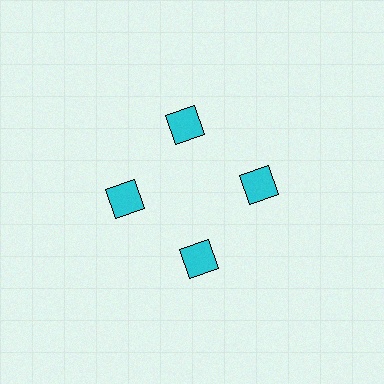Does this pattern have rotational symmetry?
Yes, this pattern has 4-fold rotational symmetry. It looks the same after rotating 90 degrees around the center.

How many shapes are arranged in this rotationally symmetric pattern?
There are 4 shapes, arranged in 4 groups of 1.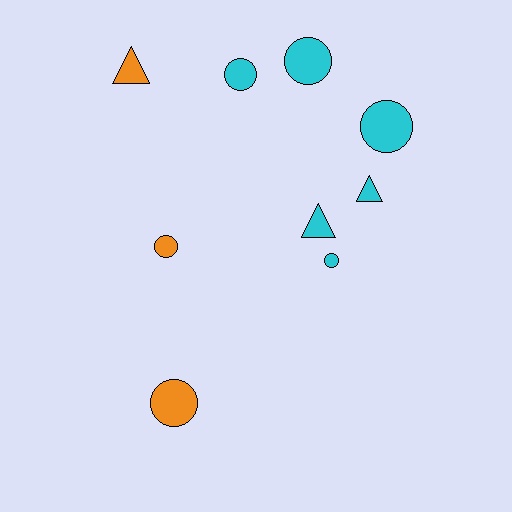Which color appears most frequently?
Cyan, with 6 objects.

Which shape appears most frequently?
Circle, with 6 objects.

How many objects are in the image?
There are 9 objects.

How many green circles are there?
There are no green circles.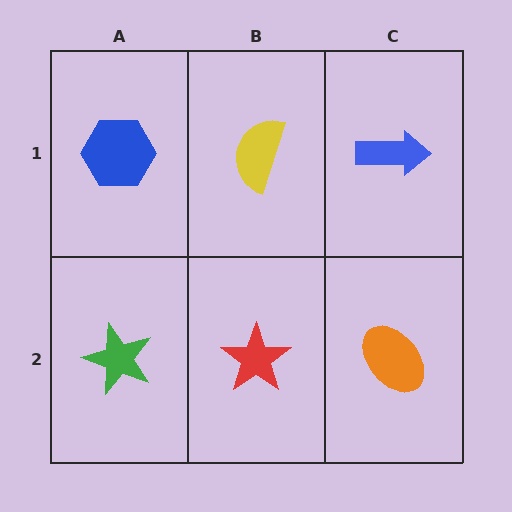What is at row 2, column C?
An orange ellipse.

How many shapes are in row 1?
3 shapes.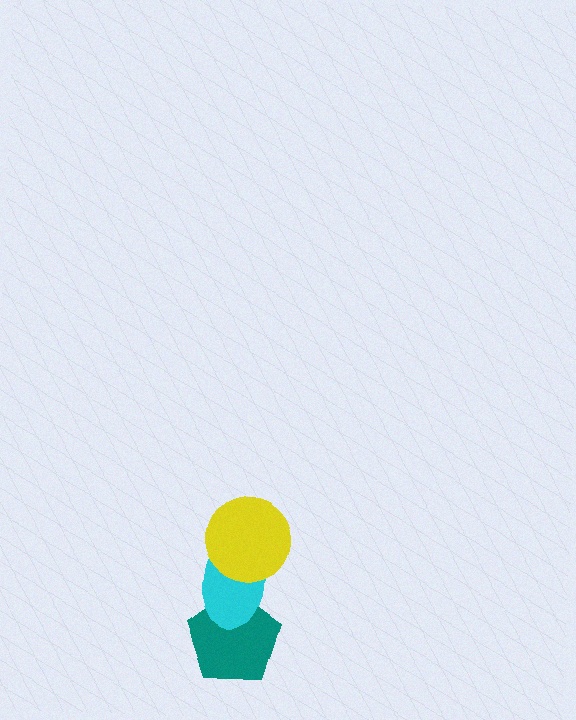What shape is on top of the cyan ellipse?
The yellow circle is on top of the cyan ellipse.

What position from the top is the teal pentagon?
The teal pentagon is 3rd from the top.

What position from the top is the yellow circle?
The yellow circle is 1st from the top.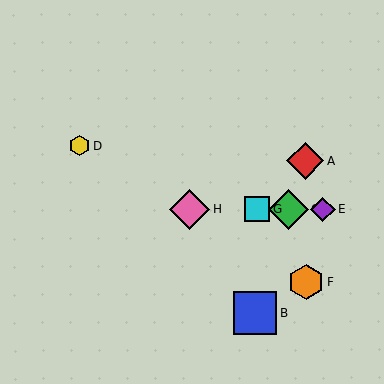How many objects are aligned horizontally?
4 objects (C, E, G, H) are aligned horizontally.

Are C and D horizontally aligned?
No, C is at y≈209 and D is at y≈146.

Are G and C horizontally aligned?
Yes, both are at y≈209.